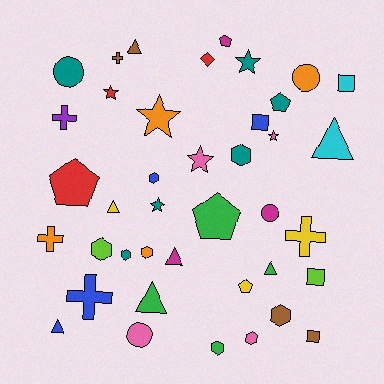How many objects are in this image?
There are 40 objects.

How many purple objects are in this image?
There is 1 purple object.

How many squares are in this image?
There are 4 squares.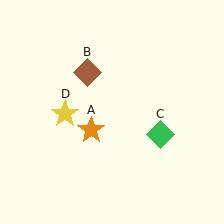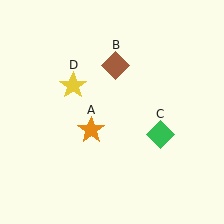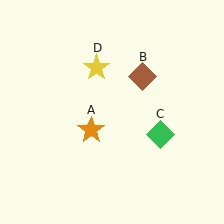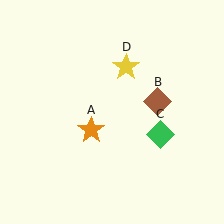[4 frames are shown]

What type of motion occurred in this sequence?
The brown diamond (object B), yellow star (object D) rotated clockwise around the center of the scene.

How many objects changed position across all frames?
2 objects changed position: brown diamond (object B), yellow star (object D).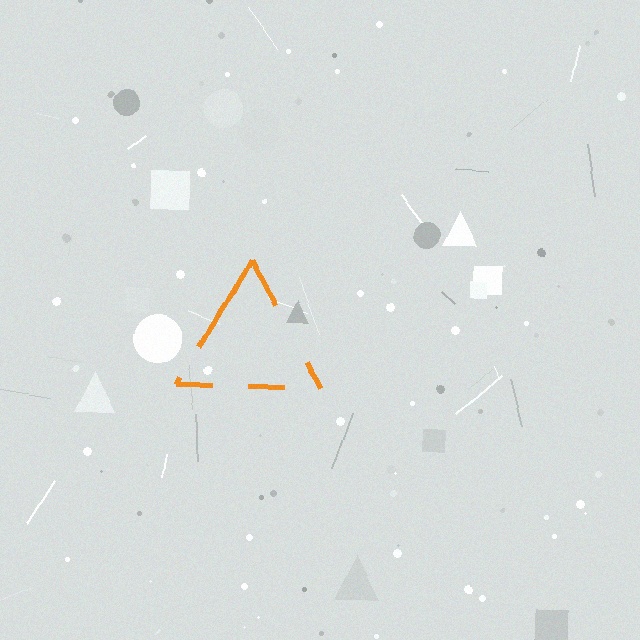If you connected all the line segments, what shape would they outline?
They would outline a triangle.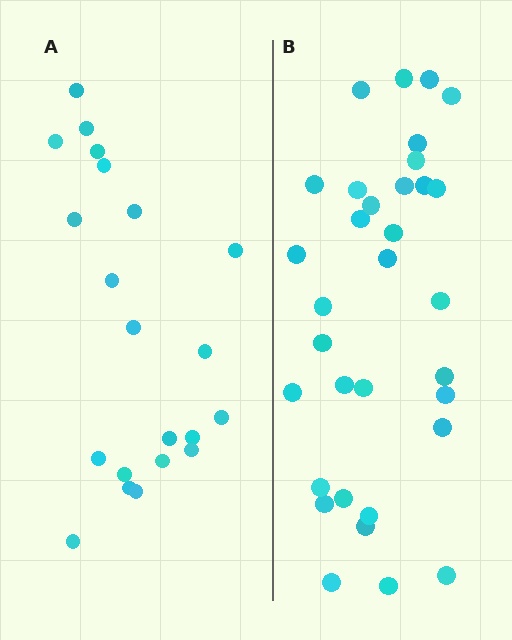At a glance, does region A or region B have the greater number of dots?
Region B (the right region) has more dots.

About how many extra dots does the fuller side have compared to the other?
Region B has roughly 12 or so more dots than region A.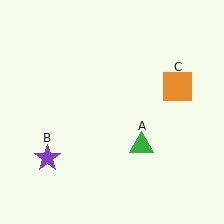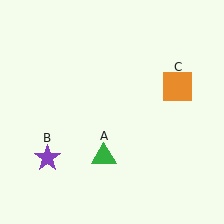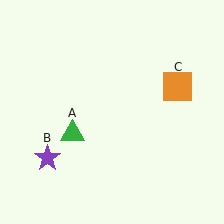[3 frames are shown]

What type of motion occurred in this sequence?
The green triangle (object A) rotated clockwise around the center of the scene.